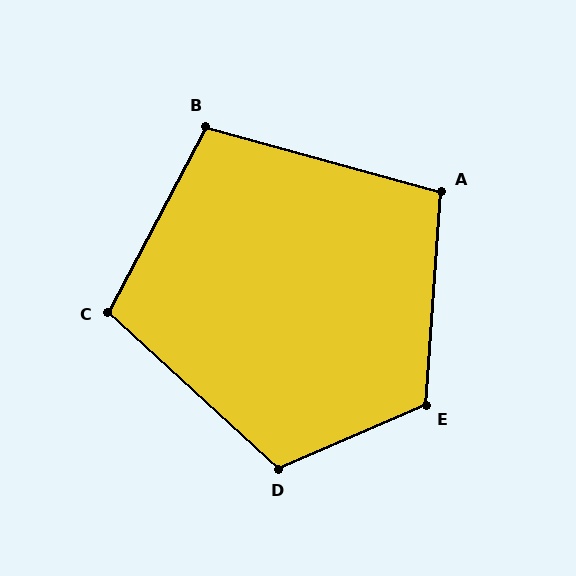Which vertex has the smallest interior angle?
A, at approximately 101 degrees.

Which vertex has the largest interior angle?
E, at approximately 117 degrees.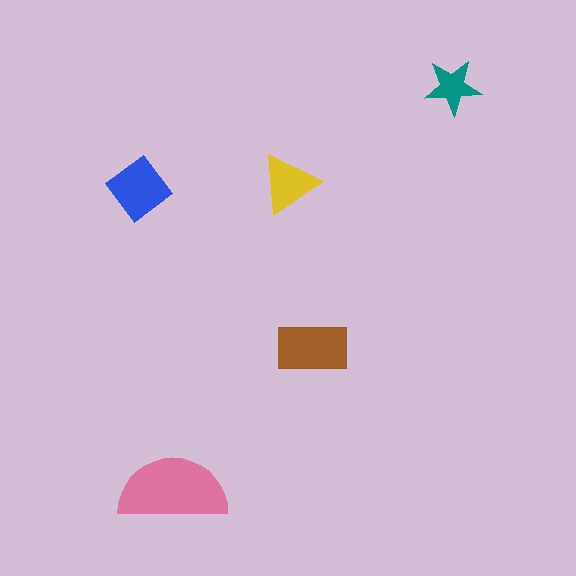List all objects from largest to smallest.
The pink semicircle, the brown rectangle, the blue diamond, the yellow triangle, the teal star.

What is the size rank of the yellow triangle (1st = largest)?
4th.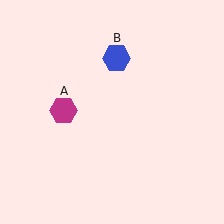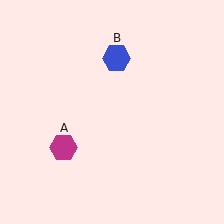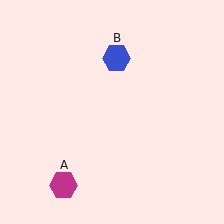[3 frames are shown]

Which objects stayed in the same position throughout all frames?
Blue hexagon (object B) remained stationary.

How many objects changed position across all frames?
1 object changed position: magenta hexagon (object A).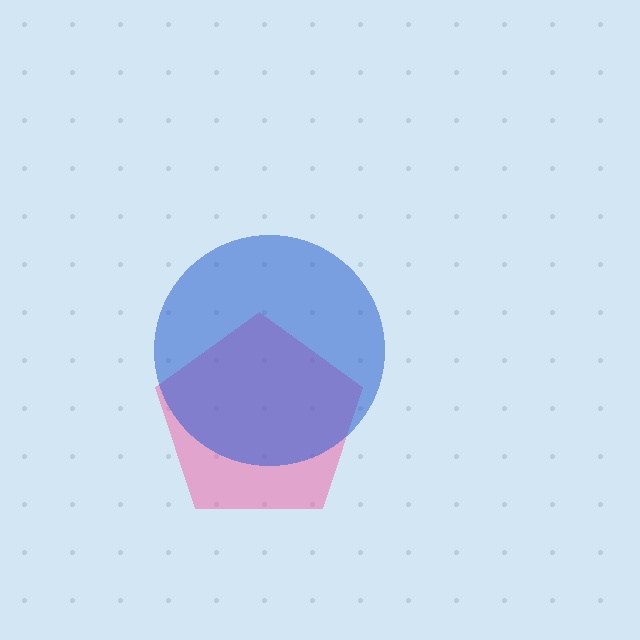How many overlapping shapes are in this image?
There are 2 overlapping shapes in the image.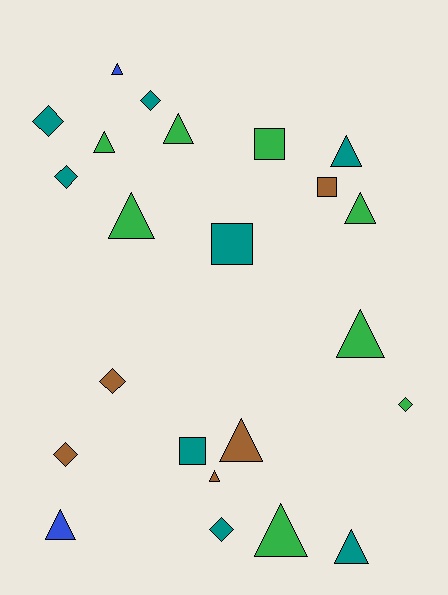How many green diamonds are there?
There is 1 green diamond.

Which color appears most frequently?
Green, with 8 objects.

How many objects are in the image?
There are 23 objects.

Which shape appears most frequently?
Triangle, with 12 objects.